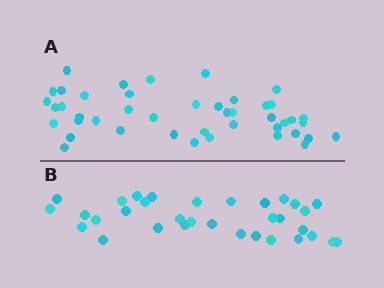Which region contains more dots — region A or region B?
Region A (the top region) has more dots.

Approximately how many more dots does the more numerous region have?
Region A has roughly 12 or so more dots than region B.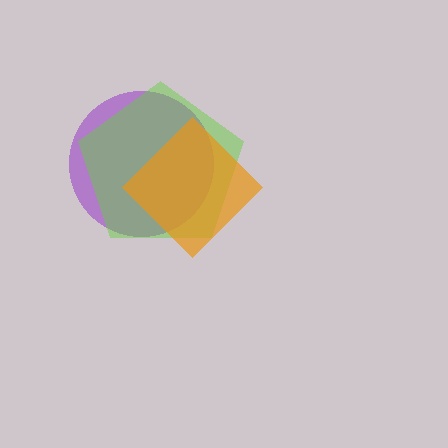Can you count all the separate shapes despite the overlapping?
Yes, there are 3 separate shapes.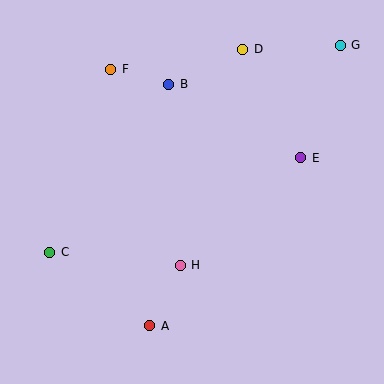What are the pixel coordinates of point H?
Point H is at (180, 265).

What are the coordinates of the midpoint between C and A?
The midpoint between C and A is at (100, 289).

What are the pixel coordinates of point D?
Point D is at (243, 49).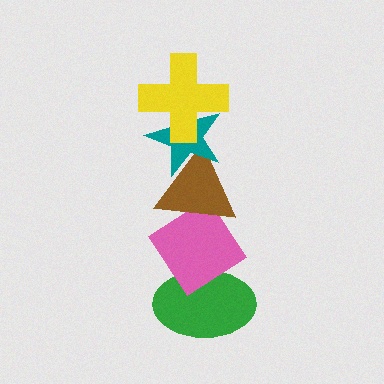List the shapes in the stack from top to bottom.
From top to bottom: the yellow cross, the teal star, the brown triangle, the pink diamond, the green ellipse.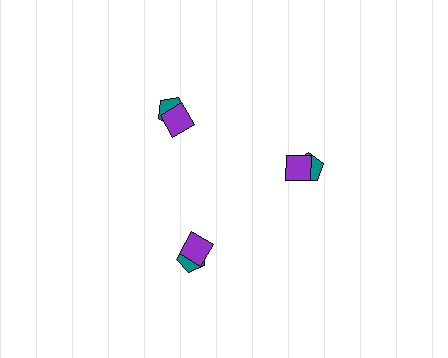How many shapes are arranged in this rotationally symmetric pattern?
There are 6 shapes, arranged in 3 groups of 2.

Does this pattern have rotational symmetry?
Yes, this pattern has 3-fold rotational symmetry. It looks the same after rotating 120 degrees around the center.